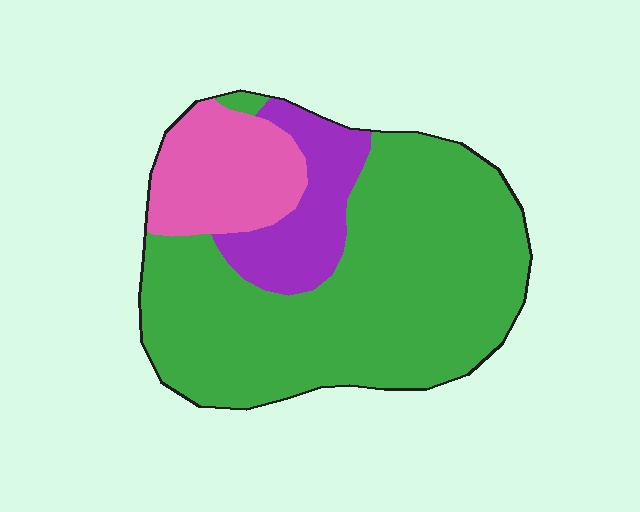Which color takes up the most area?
Green, at roughly 70%.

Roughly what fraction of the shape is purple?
Purple takes up less than a quarter of the shape.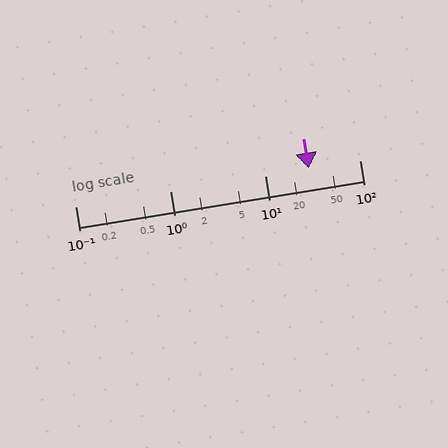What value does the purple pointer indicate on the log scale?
The pointer indicates approximately 29.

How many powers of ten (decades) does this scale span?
The scale spans 3 decades, from 0.1 to 100.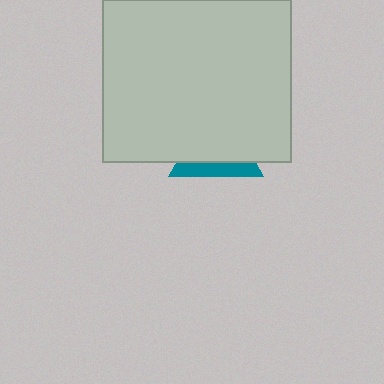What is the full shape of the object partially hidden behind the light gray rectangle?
The partially hidden object is a teal triangle.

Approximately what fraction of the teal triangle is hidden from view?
Roughly 69% of the teal triangle is hidden behind the light gray rectangle.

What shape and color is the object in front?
The object in front is a light gray rectangle.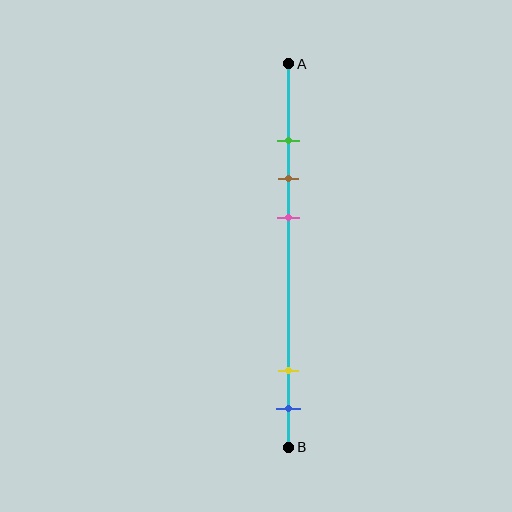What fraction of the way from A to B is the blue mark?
The blue mark is approximately 90% (0.9) of the way from A to B.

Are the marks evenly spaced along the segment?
No, the marks are not evenly spaced.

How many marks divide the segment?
There are 5 marks dividing the segment.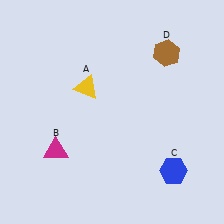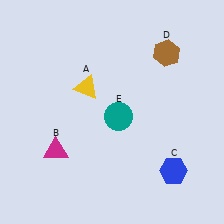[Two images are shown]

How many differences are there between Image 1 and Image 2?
There is 1 difference between the two images.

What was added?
A teal circle (E) was added in Image 2.